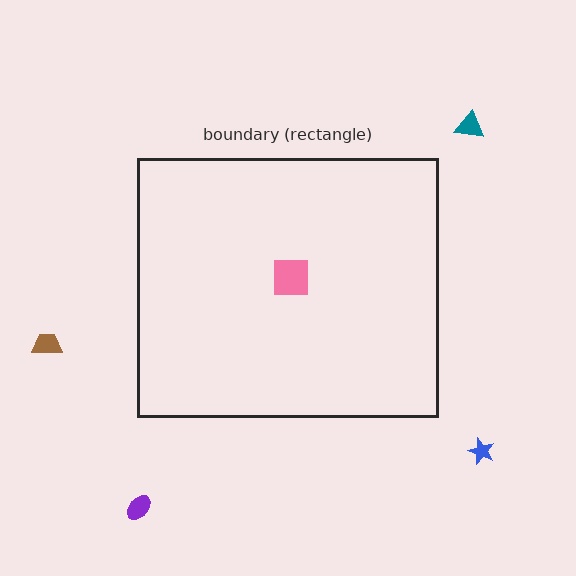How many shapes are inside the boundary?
1 inside, 4 outside.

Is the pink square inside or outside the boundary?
Inside.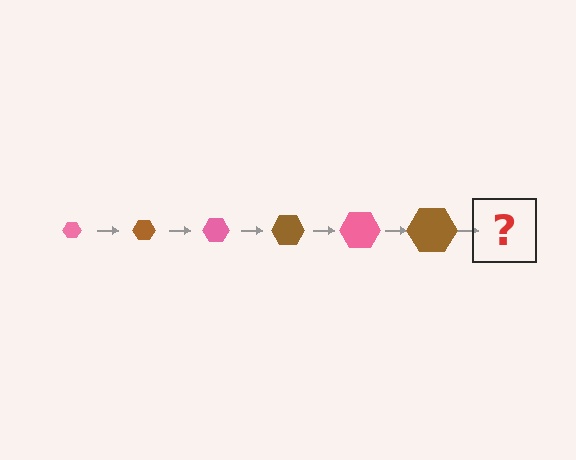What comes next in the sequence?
The next element should be a pink hexagon, larger than the previous one.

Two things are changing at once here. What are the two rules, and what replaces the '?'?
The two rules are that the hexagon grows larger each step and the color cycles through pink and brown. The '?' should be a pink hexagon, larger than the previous one.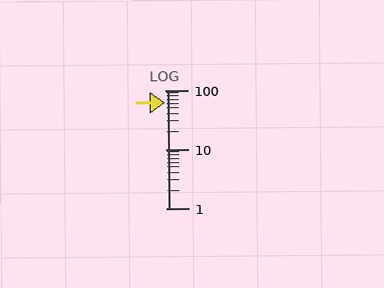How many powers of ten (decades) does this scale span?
The scale spans 2 decades, from 1 to 100.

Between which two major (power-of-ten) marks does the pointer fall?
The pointer is between 10 and 100.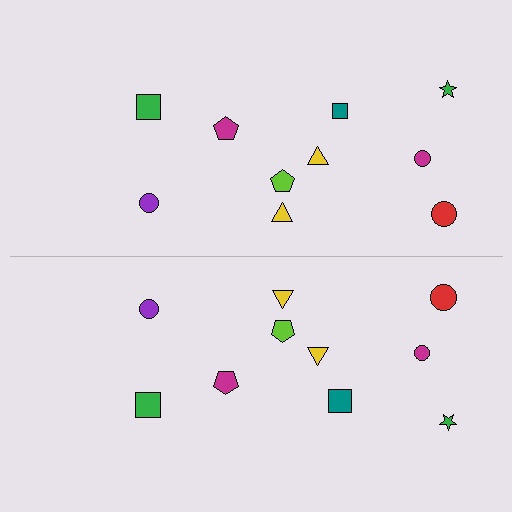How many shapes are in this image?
There are 20 shapes in this image.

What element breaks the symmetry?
The teal square on the bottom side has a different size than its mirror counterpart.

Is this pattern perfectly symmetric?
No, the pattern is not perfectly symmetric. The teal square on the bottom side has a different size than its mirror counterpart.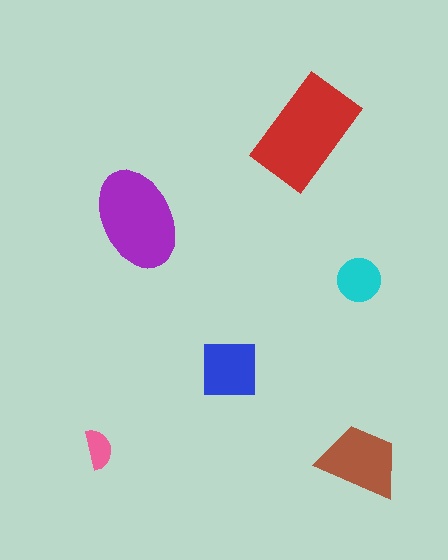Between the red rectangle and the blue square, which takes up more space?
The red rectangle.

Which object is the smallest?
The pink semicircle.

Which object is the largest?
The red rectangle.